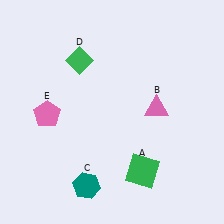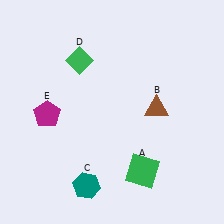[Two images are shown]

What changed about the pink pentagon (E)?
In Image 1, E is pink. In Image 2, it changed to magenta.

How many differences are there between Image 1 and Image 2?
There are 2 differences between the two images.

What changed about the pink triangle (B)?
In Image 1, B is pink. In Image 2, it changed to brown.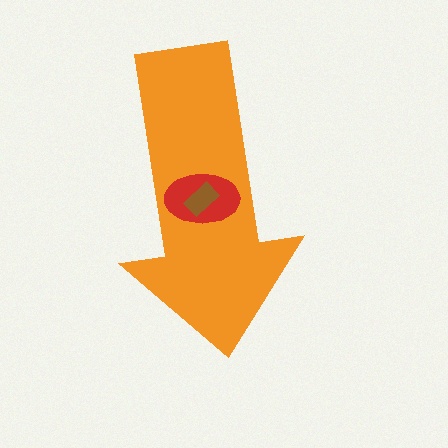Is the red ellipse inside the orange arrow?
Yes.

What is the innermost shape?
The brown rectangle.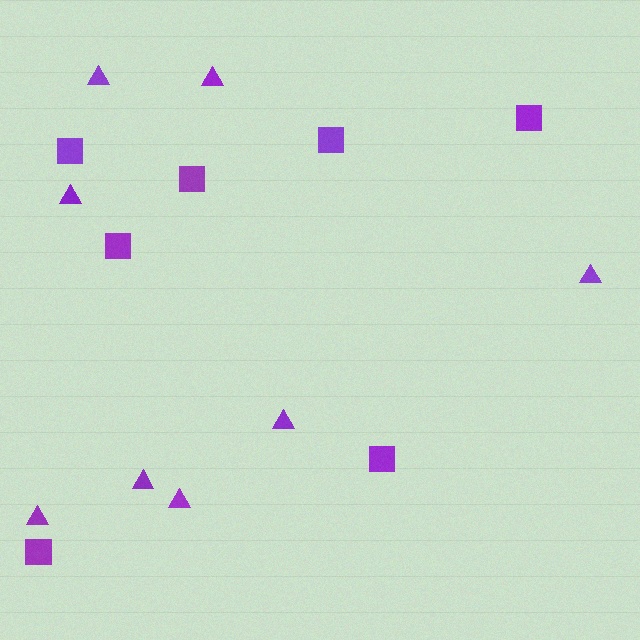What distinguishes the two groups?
There are 2 groups: one group of triangles (8) and one group of squares (7).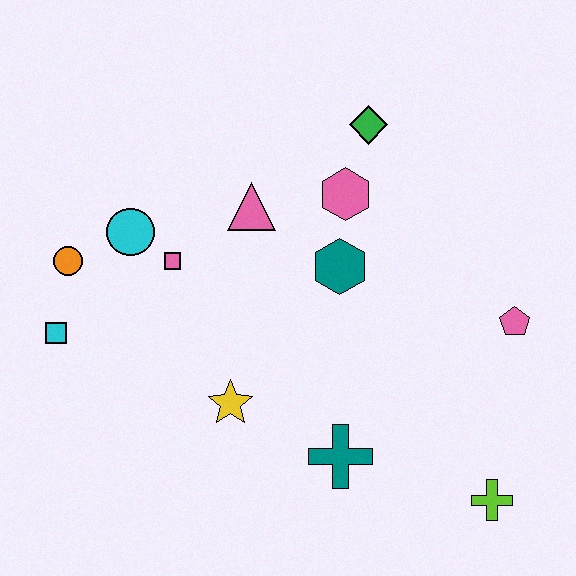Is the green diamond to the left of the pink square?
No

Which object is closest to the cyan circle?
The pink square is closest to the cyan circle.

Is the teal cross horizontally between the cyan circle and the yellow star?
No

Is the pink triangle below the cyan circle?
No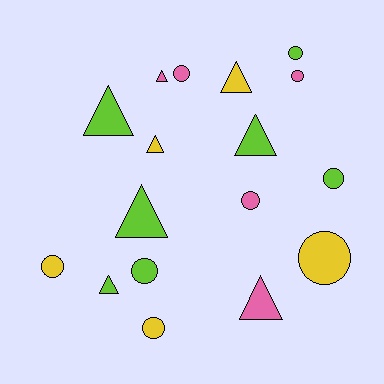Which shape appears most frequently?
Circle, with 9 objects.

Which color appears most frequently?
Lime, with 7 objects.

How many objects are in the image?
There are 17 objects.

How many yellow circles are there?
There are 3 yellow circles.